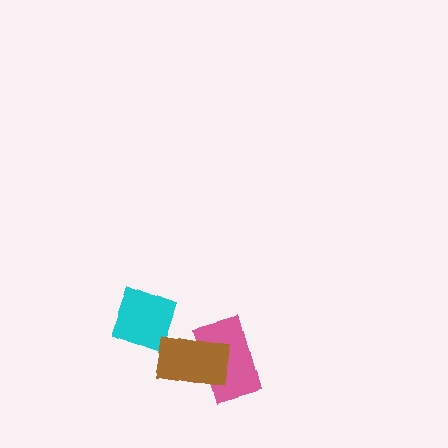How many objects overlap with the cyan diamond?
0 objects overlap with the cyan diamond.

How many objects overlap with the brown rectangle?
1 object overlaps with the brown rectangle.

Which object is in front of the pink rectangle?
The brown rectangle is in front of the pink rectangle.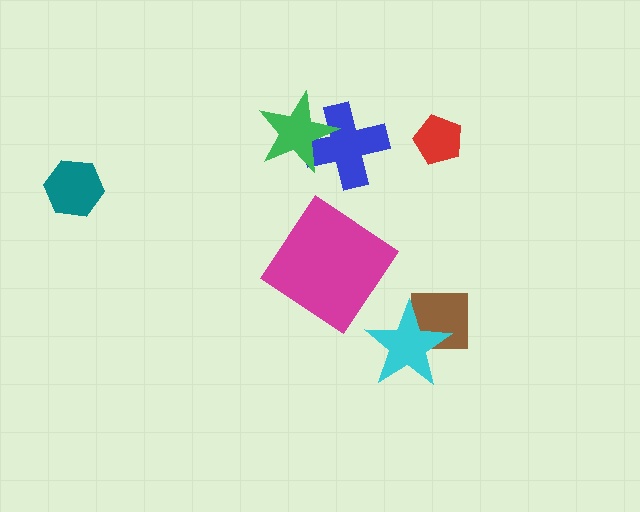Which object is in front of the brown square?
The cyan star is in front of the brown square.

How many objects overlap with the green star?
1 object overlaps with the green star.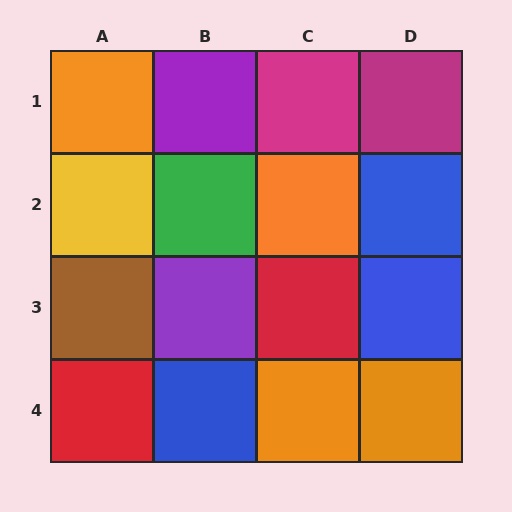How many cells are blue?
3 cells are blue.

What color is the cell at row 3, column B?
Purple.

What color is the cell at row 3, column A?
Brown.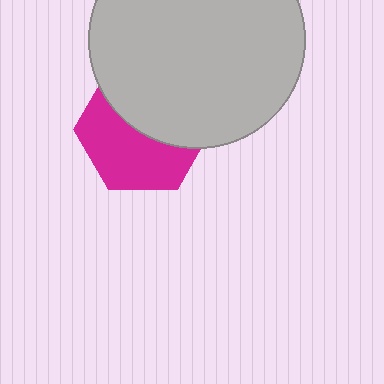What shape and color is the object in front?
The object in front is a light gray circle.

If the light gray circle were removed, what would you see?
You would see the complete magenta hexagon.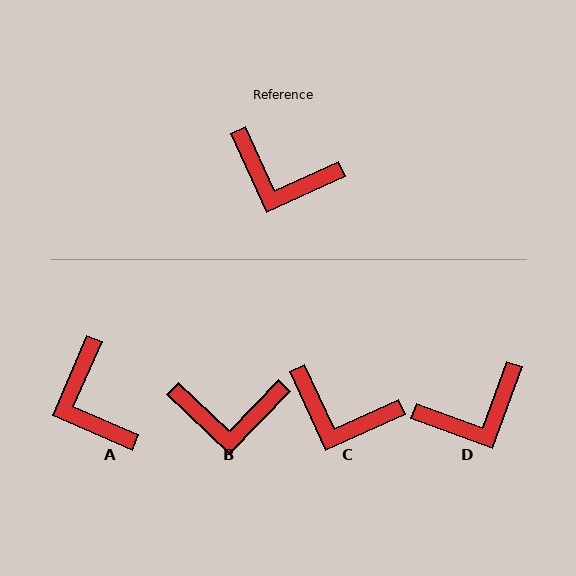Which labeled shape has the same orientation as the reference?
C.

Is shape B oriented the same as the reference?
No, it is off by about 22 degrees.